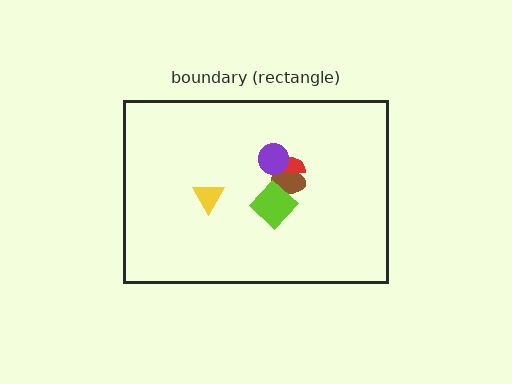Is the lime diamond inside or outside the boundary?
Inside.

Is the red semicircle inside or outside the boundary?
Inside.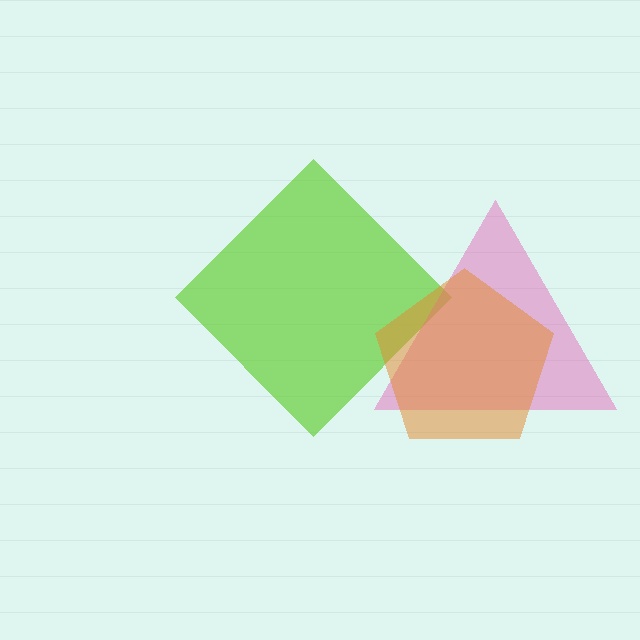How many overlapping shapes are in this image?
There are 3 overlapping shapes in the image.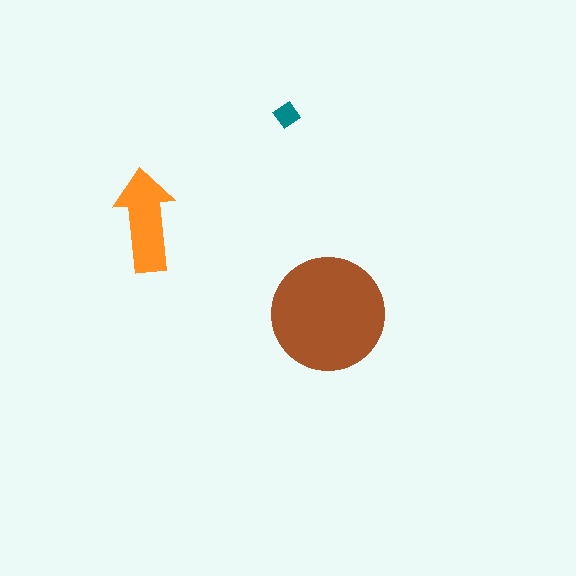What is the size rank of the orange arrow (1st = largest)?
2nd.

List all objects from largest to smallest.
The brown circle, the orange arrow, the teal diamond.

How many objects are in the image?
There are 3 objects in the image.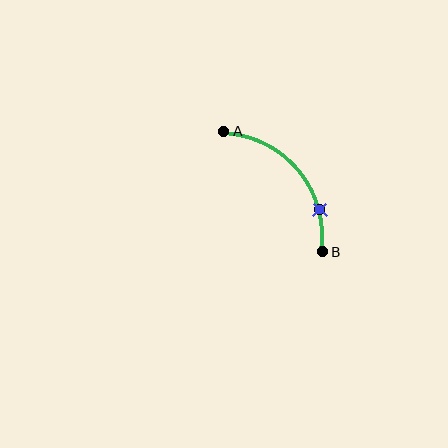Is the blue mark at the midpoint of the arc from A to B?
No. The blue mark lies on the arc but is closer to endpoint B. The arc midpoint would be at the point on the curve equidistant along the arc from both A and B.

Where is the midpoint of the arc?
The arc midpoint is the point on the curve farthest from the straight line joining A and B. It sits above and to the right of that line.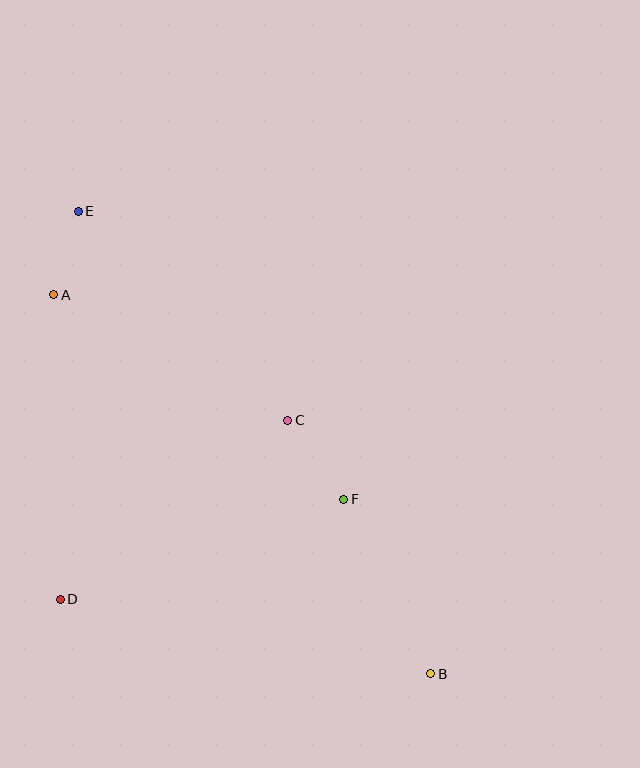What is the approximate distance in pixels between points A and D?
The distance between A and D is approximately 304 pixels.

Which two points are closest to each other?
Points A and E are closest to each other.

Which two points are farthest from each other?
Points B and E are farthest from each other.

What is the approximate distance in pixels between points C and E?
The distance between C and E is approximately 296 pixels.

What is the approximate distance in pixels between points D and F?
The distance between D and F is approximately 301 pixels.